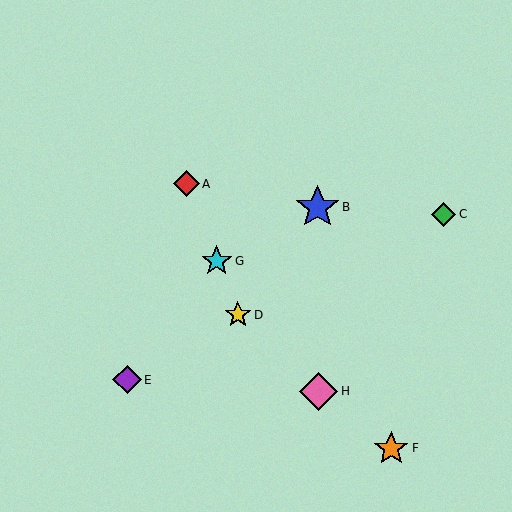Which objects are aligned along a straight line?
Objects A, D, G are aligned along a straight line.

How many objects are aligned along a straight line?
3 objects (A, D, G) are aligned along a straight line.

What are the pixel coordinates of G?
Object G is at (217, 261).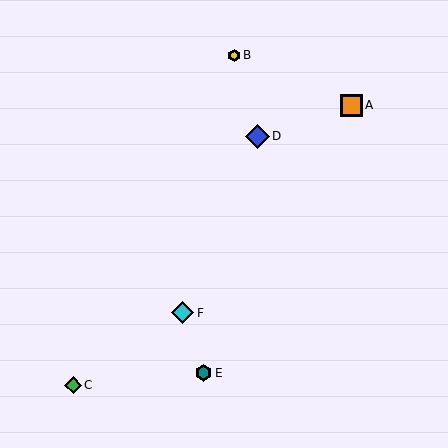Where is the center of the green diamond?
The center of the green diamond is at (73, 385).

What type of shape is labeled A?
Shape A is an orange square.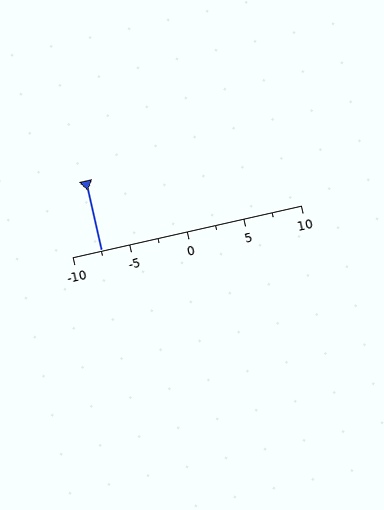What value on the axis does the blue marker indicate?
The marker indicates approximately -7.5.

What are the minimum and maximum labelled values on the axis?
The axis runs from -10 to 10.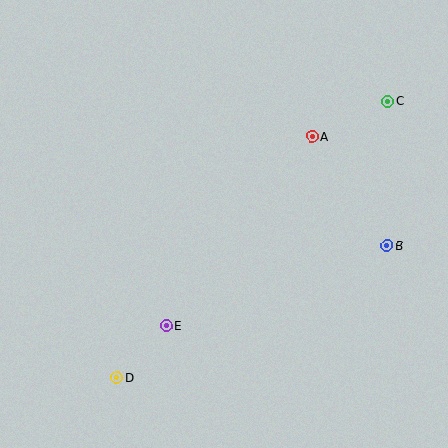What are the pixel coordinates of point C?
Point C is at (387, 101).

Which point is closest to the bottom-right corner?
Point B is closest to the bottom-right corner.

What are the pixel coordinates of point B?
Point B is at (387, 246).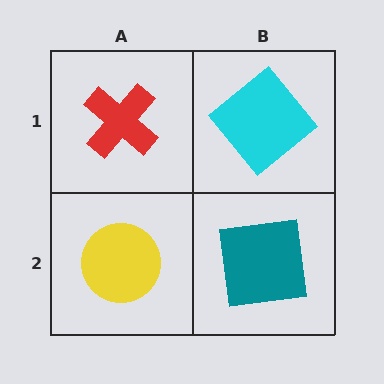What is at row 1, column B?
A cyan diamond.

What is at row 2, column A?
A yellow circle.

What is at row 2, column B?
A teal square.